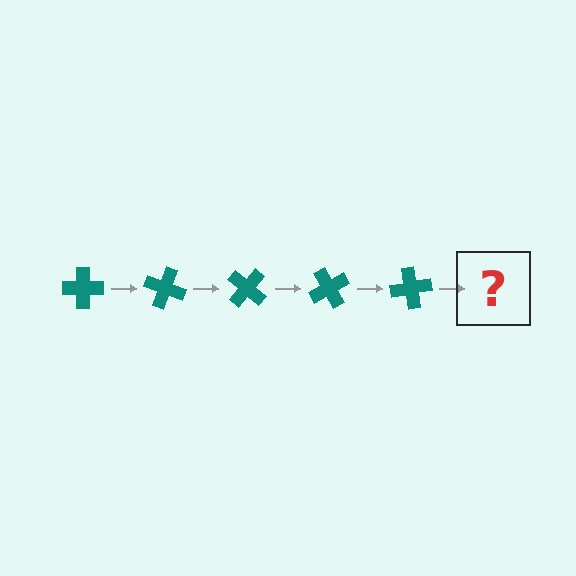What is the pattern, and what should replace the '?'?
The pattern is that the cross rotates 20 degrees each step. The '?' should be a teal cross rotated 100 degrees.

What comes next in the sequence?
The next element should be a teal cross rotated 100 degrees.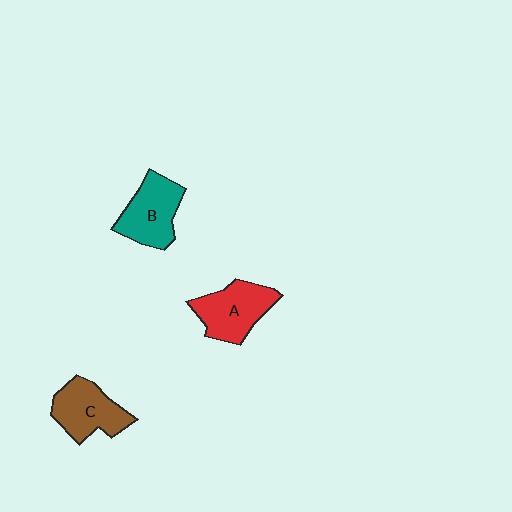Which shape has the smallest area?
Shape C (brown).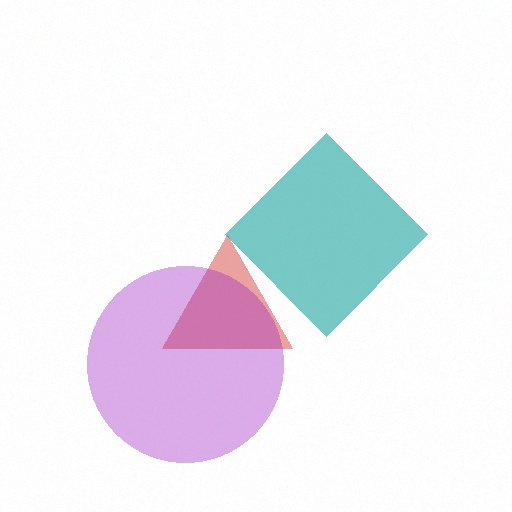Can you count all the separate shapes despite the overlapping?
Yes, there are 3 separate shapes.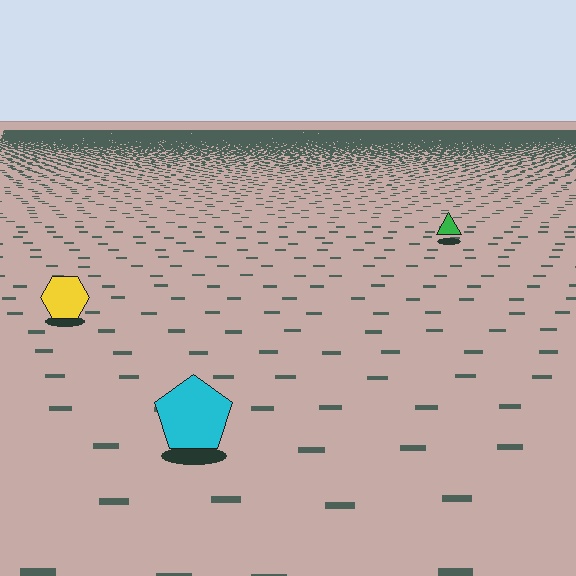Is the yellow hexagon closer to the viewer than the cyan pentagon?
No. The cyan pentagon is closer — you can tell from the texture gradient: the ground texture is coarser near it.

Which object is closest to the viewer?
The cyan pentagon is closest. The texture marks near it are larger and more spread out.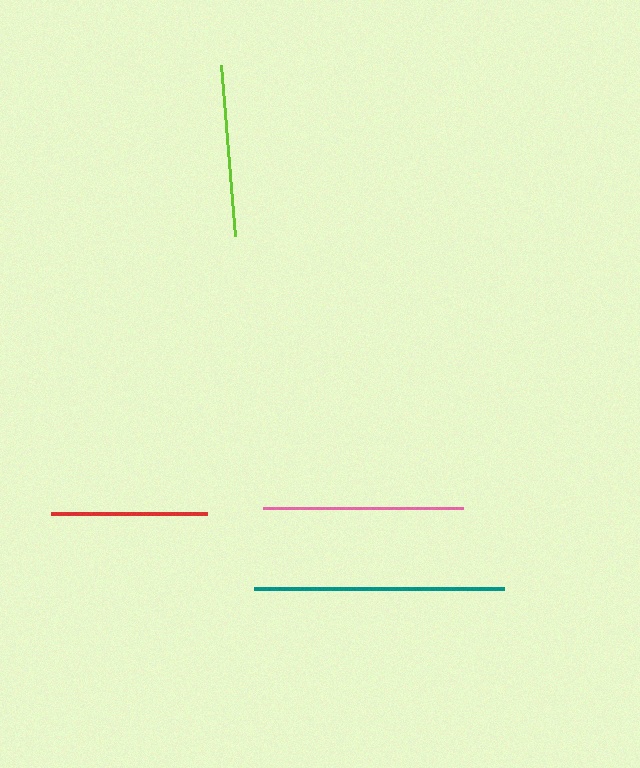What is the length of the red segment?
The red segment is approximately 156 pixels long.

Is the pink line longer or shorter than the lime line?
The pink line is longer than the lime line.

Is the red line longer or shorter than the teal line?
The teal line is longer than the red line.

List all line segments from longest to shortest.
From longest to shortest: teal, pink, lime, red.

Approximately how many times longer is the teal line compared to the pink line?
The teal line is approximately 1.3 times the length of the pink line.